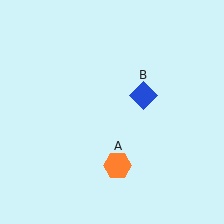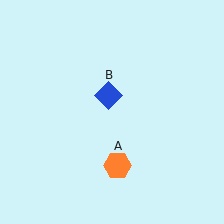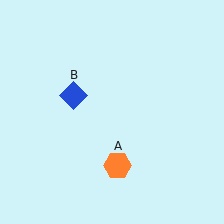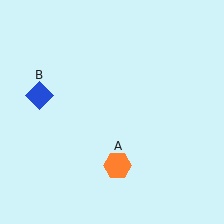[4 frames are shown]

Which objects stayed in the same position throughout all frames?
Orange hexagon (object A) remained stationary.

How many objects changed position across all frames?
1 object changed position: blue diamond (object B).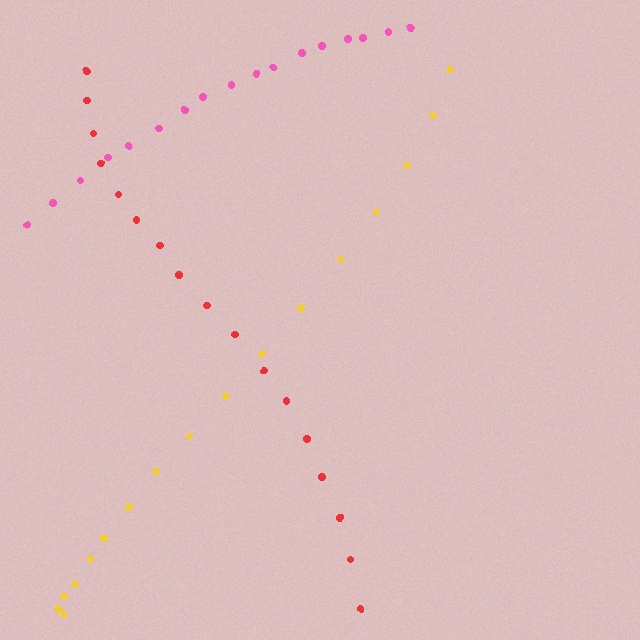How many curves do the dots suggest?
There are 3 distinct paths.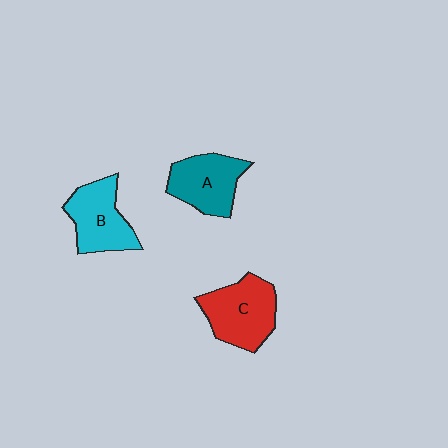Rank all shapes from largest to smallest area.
From largest to smallest: C (red), B (cyan), A (teal).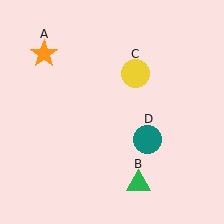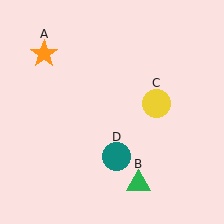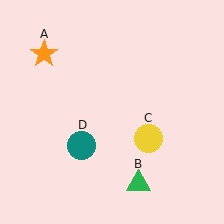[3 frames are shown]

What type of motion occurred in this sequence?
The yellow circle (object C), teal circle (object D) rotated clockwise around the center of the scene.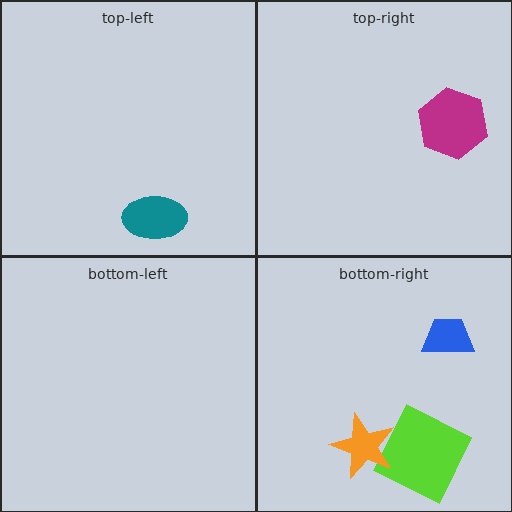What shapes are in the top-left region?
The teal ellipse.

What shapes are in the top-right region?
The magenta hexagon.